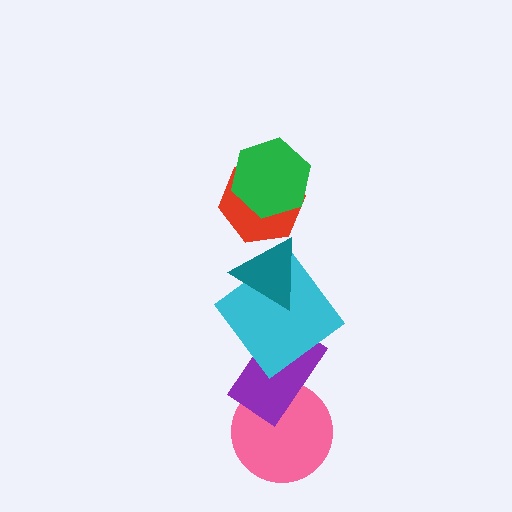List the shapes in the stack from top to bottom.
From top to bottom: the green hexagon, the red hexagon, the teal triangle, the cyan diamond, the purple rectangle, the pink circle.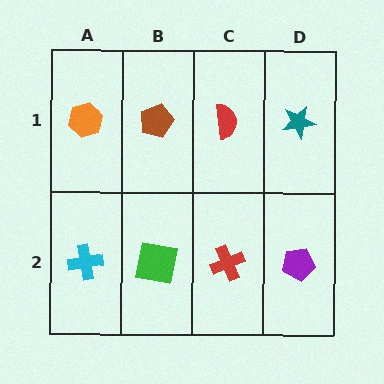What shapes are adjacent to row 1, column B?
A green square (row 2, column B), an orange hexagon (row 1, column A), a red semicircle (row 1, column C).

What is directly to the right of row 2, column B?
A red cross.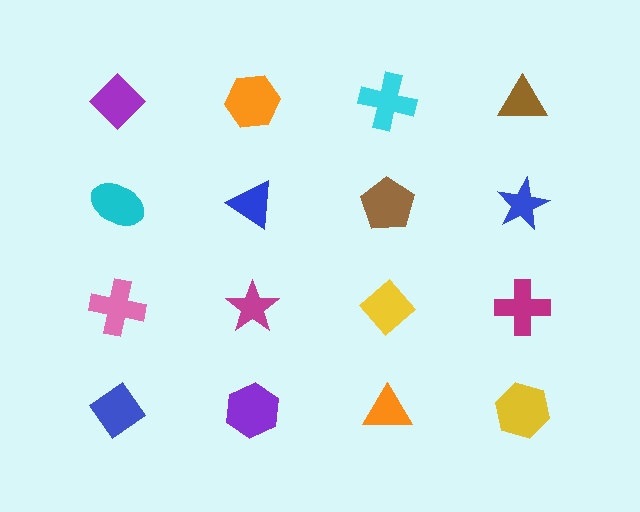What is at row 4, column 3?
An orange triangle.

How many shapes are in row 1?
4 shapes.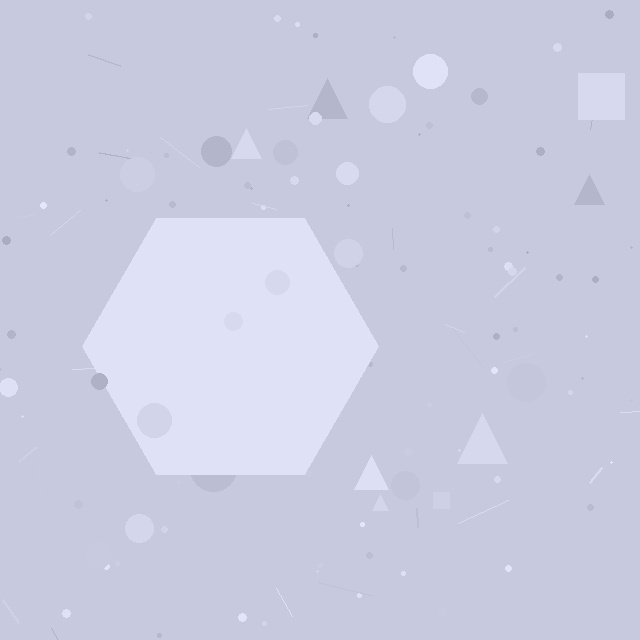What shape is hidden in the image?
A hexagon is hidden in the image.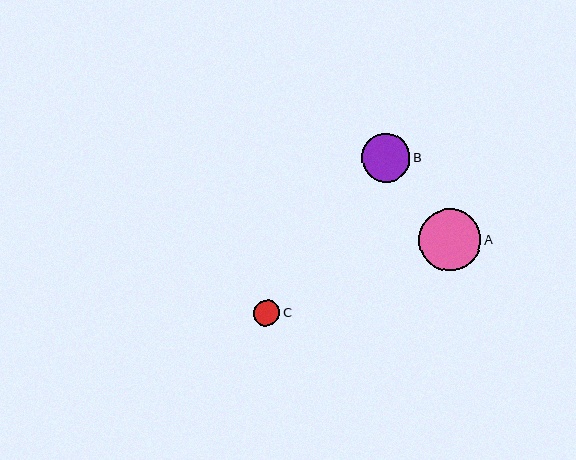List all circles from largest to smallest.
From largest to smallest: A, B, C.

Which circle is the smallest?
Circle C is the smallest with a size of approximately 26 pixels.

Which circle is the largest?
Circle A is the largest with a size of approximately 62 pixels.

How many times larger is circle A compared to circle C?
Circle A is approximately 2.4 times the size of circle C.